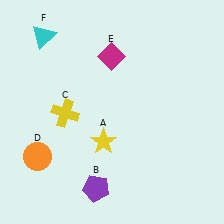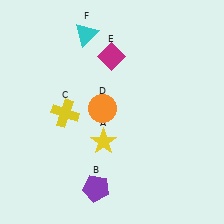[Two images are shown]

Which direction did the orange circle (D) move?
The orange circle (D) moved right.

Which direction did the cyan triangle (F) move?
The cyan triangle (F) moved right.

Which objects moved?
The objects that moved are: the orange circle (D), the cyan triangle (F).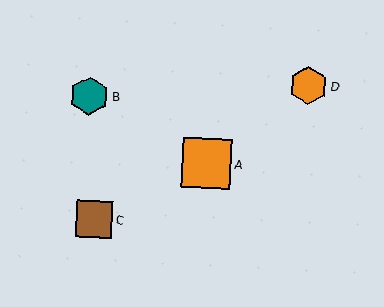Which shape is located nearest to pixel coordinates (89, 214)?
The brown square (labeled C) at (94, 219) is nearest to that location.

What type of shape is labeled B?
Shape B is a teal hexagon.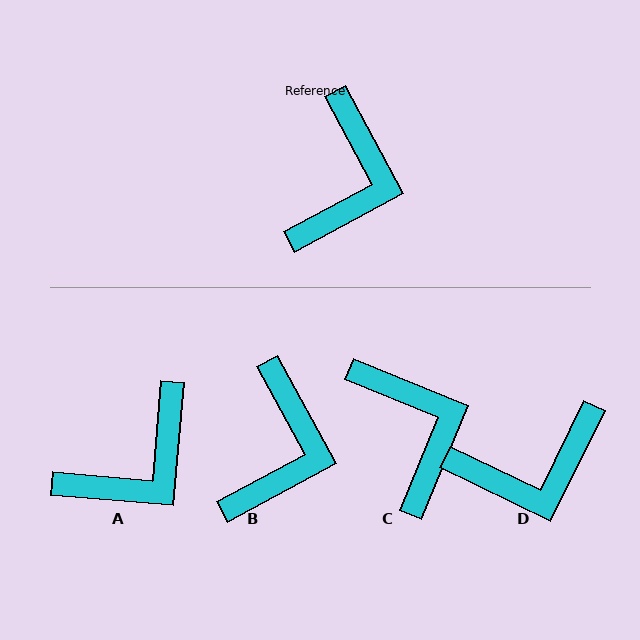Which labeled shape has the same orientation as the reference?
B.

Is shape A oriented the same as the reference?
No, it is off by about 33 degrees.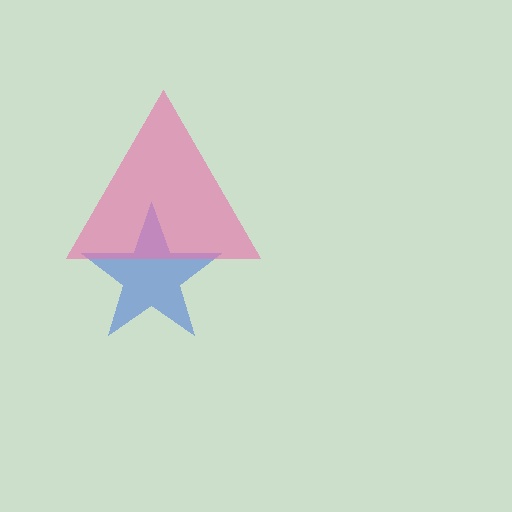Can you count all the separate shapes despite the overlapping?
Yes, there are 2 separate shapes.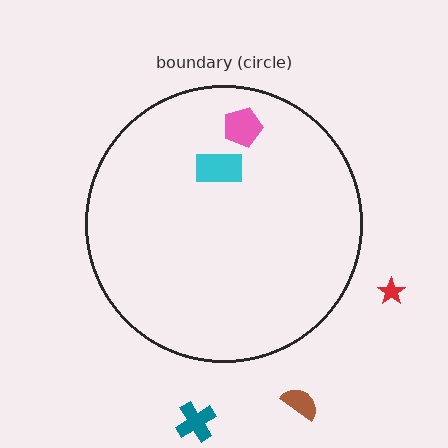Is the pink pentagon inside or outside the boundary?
Inside.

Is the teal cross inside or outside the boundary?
Outside.